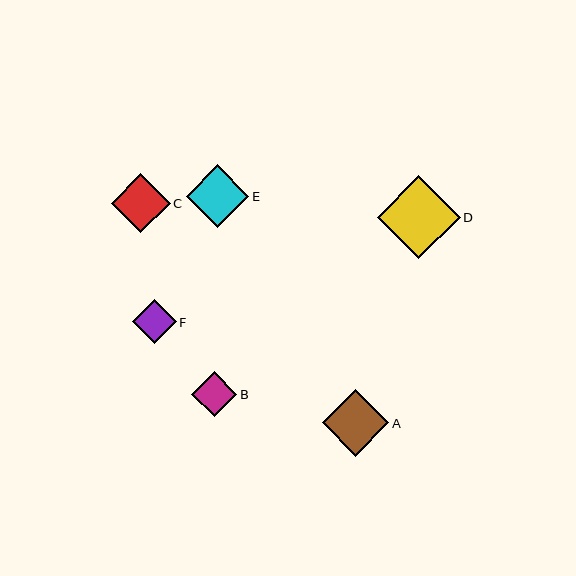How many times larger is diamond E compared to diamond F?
Diamond E is approximately 1.4 times the size of diamond F.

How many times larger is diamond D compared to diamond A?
Diamond D is approximately 1.2 times the size of diamond A.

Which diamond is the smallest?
Diamond F is the smallest with a size of approximately 44 pixels.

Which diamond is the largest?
Diamond D is the largest with a size of approximately 83 pixels.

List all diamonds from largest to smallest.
From largest to smallest: D, A, E, C, B, F.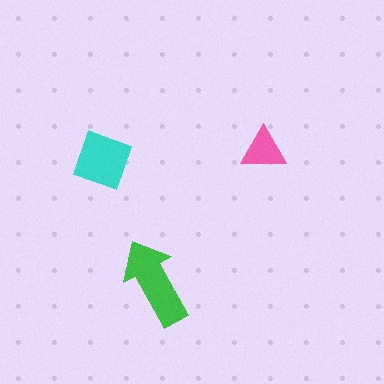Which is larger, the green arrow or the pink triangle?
The green arrow.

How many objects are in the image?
There are 3 objects in the image.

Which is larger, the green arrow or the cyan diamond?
The green arrow.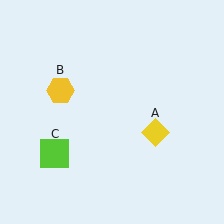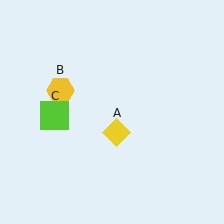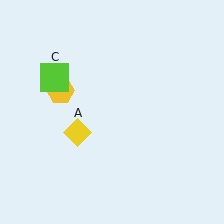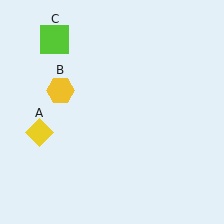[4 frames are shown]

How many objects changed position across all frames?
2 objects changed position: yellow diamond (object A), lime square (object C).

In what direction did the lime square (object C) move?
The lime square (object C) moved up.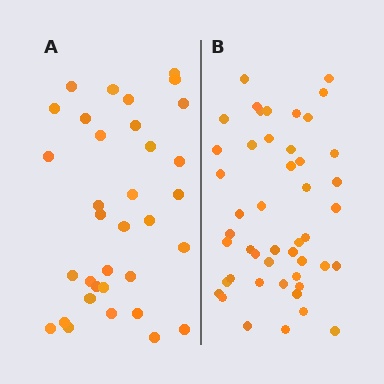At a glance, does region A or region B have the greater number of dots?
Region B (the right region) has more dots.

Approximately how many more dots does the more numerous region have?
Region B has approximately 15 more dots than region A.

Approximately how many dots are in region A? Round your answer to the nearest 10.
About 30 dots. (The exact count is 34, which rounds to 30.)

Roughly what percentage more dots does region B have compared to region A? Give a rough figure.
About 40% more.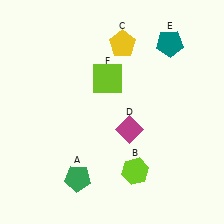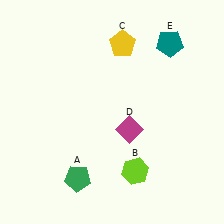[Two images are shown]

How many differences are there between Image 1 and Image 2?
There is 1 difference between the two images.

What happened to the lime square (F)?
The lime square (F) was removed in Image 2. It was in the top-left area of Image 1.